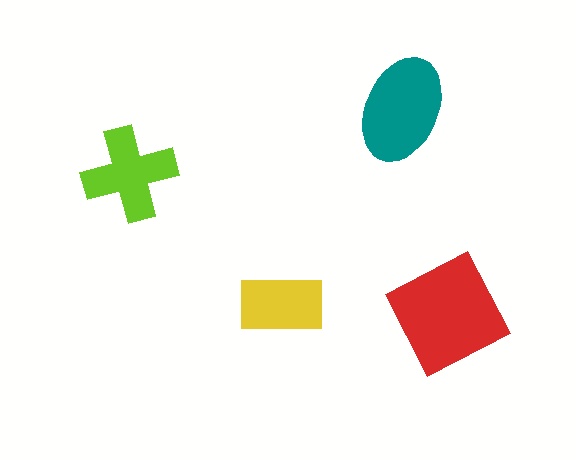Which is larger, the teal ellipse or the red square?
The red square.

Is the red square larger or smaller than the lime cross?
Larger.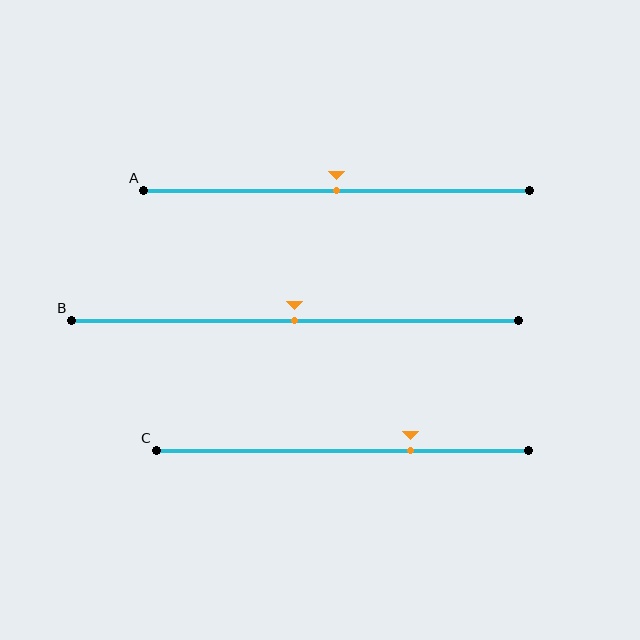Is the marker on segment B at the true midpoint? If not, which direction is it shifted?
Yes, the marker on segment B is at the true midpoint.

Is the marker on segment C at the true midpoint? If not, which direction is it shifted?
No, the marker on segment C is shifted to the right by about 18% of the segment length.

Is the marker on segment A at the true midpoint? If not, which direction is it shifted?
Yes, the marker on segment A is at the true midpoint.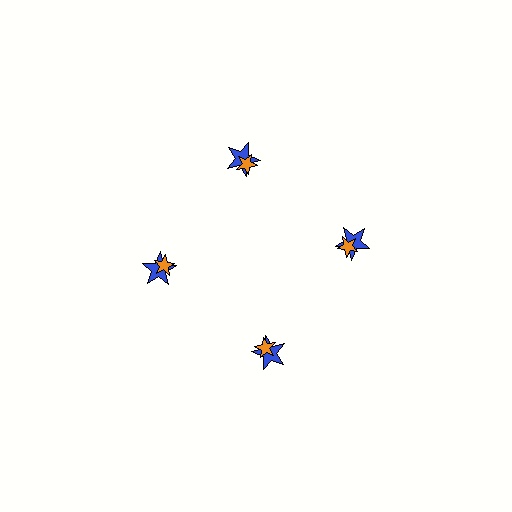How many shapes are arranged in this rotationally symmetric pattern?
There are 8 shapes, arranged in 4 groups of 2.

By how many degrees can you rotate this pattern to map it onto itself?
The pattern maps onto itself every 90 degrees of rotation.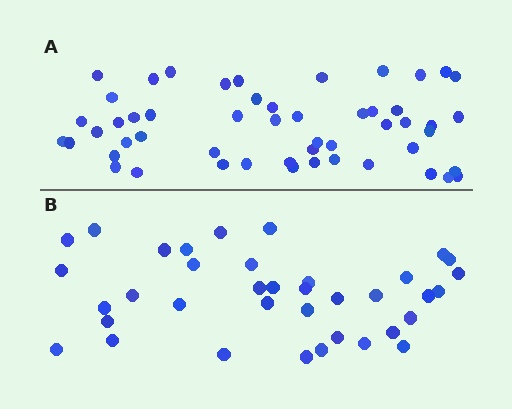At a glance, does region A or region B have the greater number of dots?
Region A (the top region) has more dots.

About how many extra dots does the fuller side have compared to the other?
Region A has approximately 15 more dots than region B.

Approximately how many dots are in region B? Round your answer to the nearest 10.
About 40 dots. (The exact count is 37, which rounds to 40.)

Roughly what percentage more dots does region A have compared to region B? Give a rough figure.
About 40% more.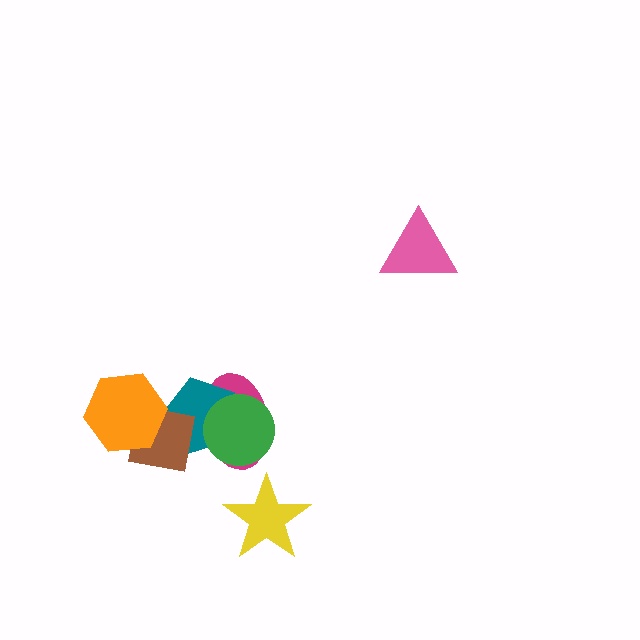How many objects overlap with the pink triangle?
0 objects overlap with the pink triangle.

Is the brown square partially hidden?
Yes, it is partially covered by another shape.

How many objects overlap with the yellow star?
0 objects overlap with the yellow star.